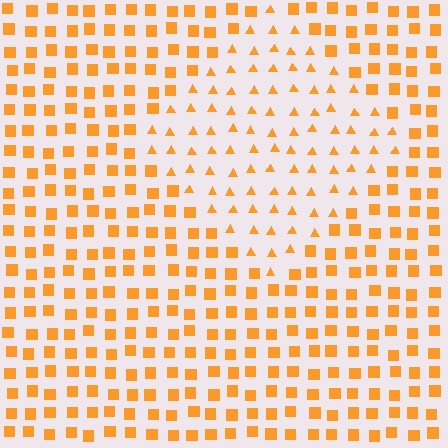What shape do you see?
I see a diamond.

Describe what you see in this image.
The image is filled with small orange elements arranged in a uniform grid. A diamond-shaped region contains triangles, while the surrounding area contains squares. The boundary is defined purely by the change in element shape.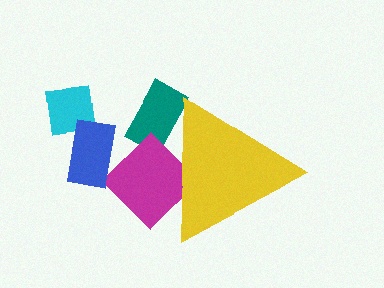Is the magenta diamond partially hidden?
Yes, the magenta diamond is partially hidden behind the yellow triangle.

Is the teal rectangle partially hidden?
Yes, the teal rectangle is partially hidden behind the yellow triangle.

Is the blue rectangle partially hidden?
No, the blue rectangle is fully visible.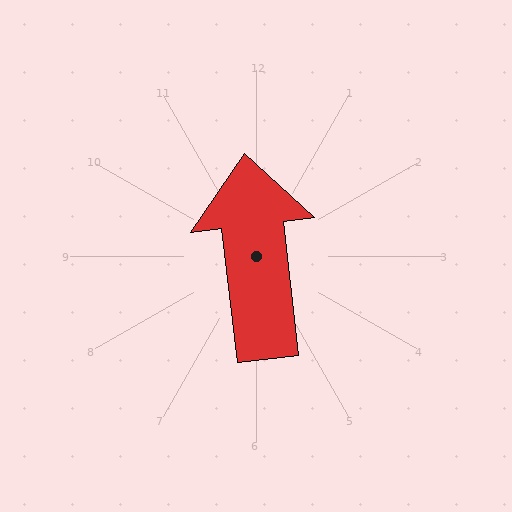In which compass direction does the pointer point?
North.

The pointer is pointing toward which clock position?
Roughly 12 o'clock.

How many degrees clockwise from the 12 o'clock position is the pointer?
Approximately 353 degrees.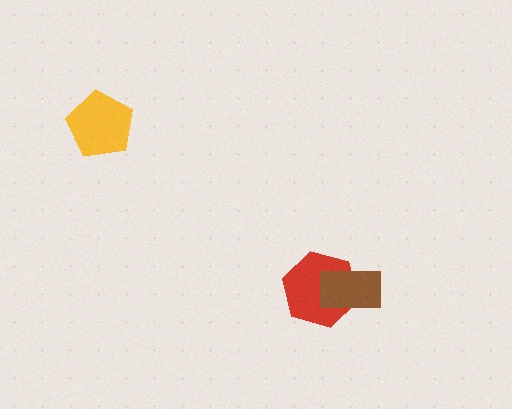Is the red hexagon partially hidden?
Yes, it is partially covered by another shape.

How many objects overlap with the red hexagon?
1 object overlaps with the red hexagon.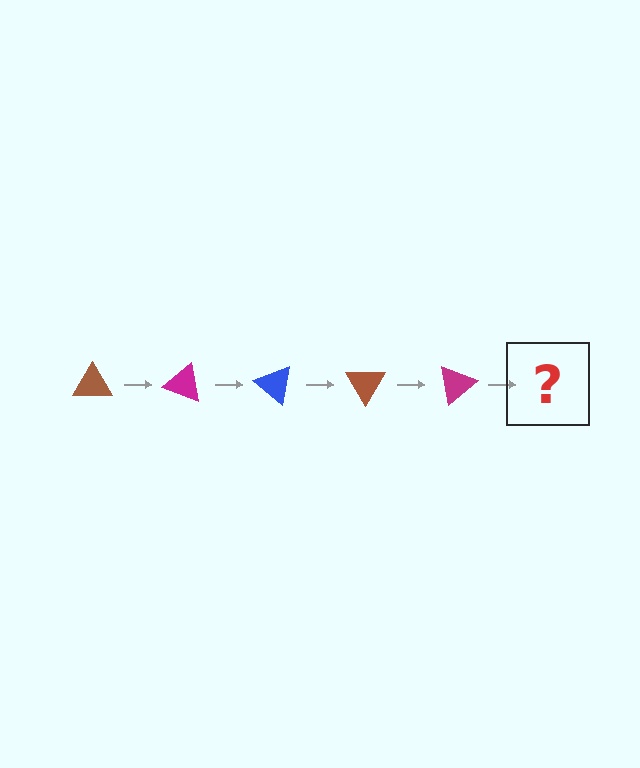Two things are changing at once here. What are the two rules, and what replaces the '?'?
The two rules are that it rotates 20 degrees each step and the color cycles through brown, magenta, and blue. The '?' should be a blue triangle, rotated 100 degrees from the start.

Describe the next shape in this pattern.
It should be a blue triangle, rotated 100 degrees from the start.